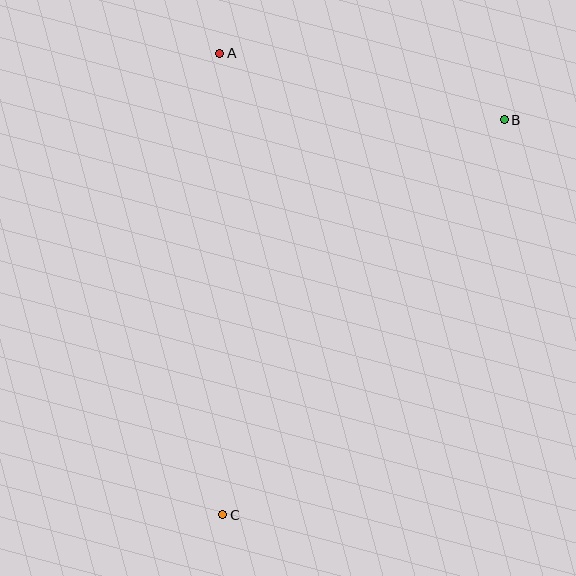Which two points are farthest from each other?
Points B and C are farthest from each other.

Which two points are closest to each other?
Points A and B are closest to each other.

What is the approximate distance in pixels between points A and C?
The distance between A and C is approximately 462 pixels.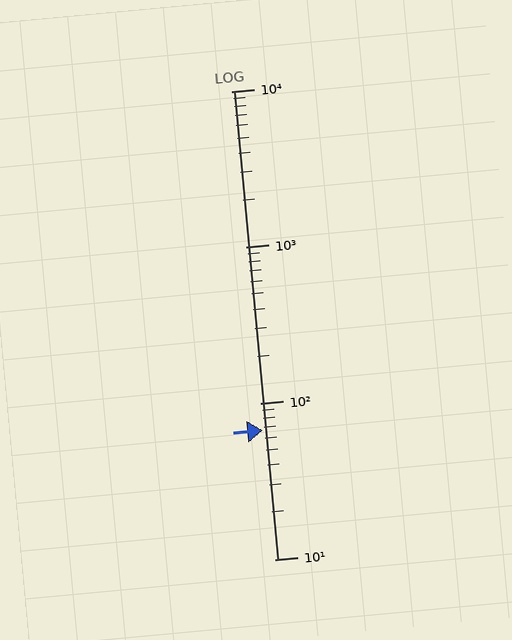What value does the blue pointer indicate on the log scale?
The pointer indicates approximately 67.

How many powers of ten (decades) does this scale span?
The scale spans 3 decades, from 10 to 10000.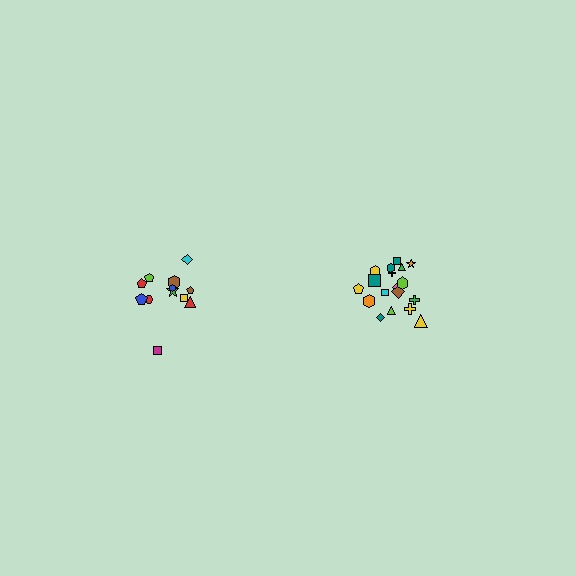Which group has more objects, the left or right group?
The right group.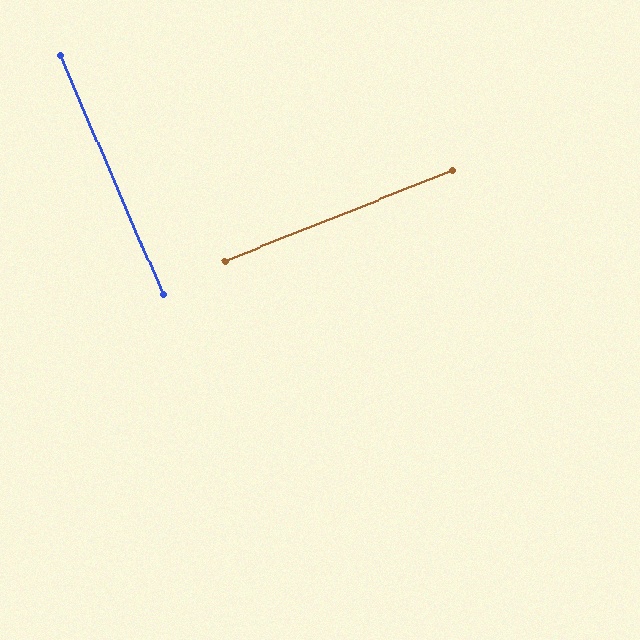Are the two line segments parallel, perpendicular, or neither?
Perpendicular — they meet at approximately 89°.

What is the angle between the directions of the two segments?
Approximately 89 degrees.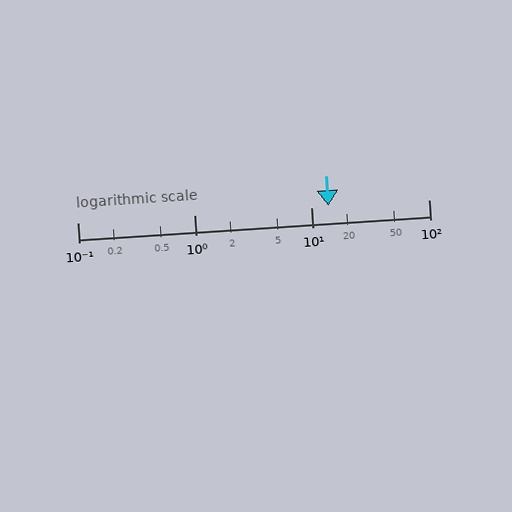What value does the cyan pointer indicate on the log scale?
The pointer indicates approximately 14.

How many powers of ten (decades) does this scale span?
The scale spans 3 decades, from 0.1 to 100.